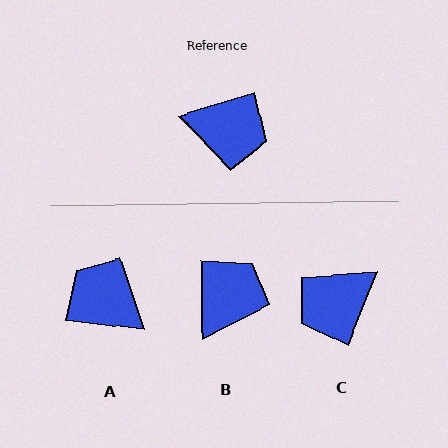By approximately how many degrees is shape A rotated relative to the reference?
Approximately 156 degrees counter-clockwise.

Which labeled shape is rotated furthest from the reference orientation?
A, about 156 degrees away.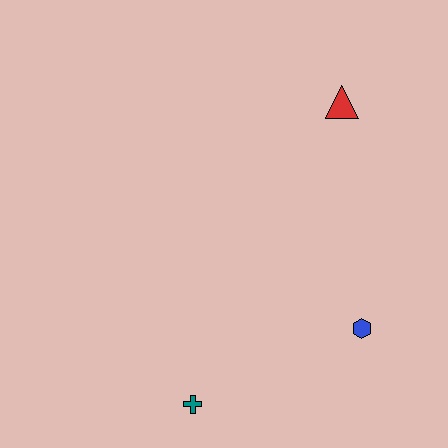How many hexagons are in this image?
There is 1 hexagon.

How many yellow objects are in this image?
There are no yellow objects.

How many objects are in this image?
There are 3 objects.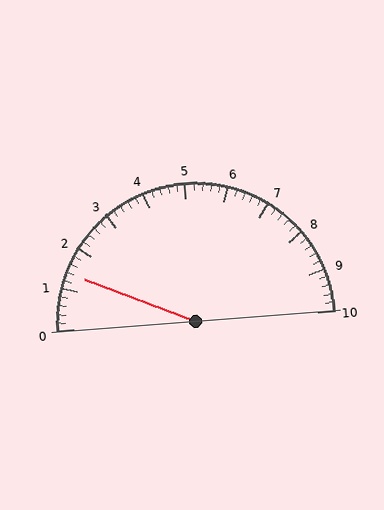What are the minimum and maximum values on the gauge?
The gauge ranges from 0 to 10.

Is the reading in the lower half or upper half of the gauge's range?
The reading is in the lower half of the range (0 to 10).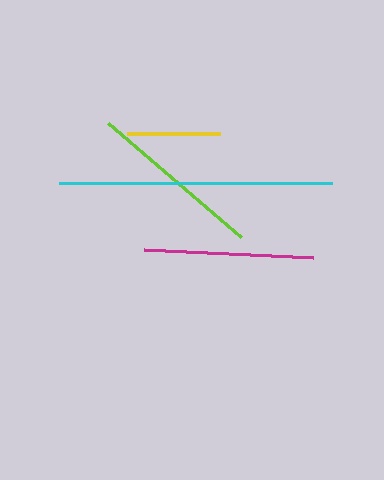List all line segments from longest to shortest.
From longest to shortest: cyan, lime, magenta, yellow.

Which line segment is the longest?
The cyan line is the longest at approximately 273 pixels.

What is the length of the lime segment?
The lime segment is approximately 175 pixels long.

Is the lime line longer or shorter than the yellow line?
The lime line is longer than the yellow line.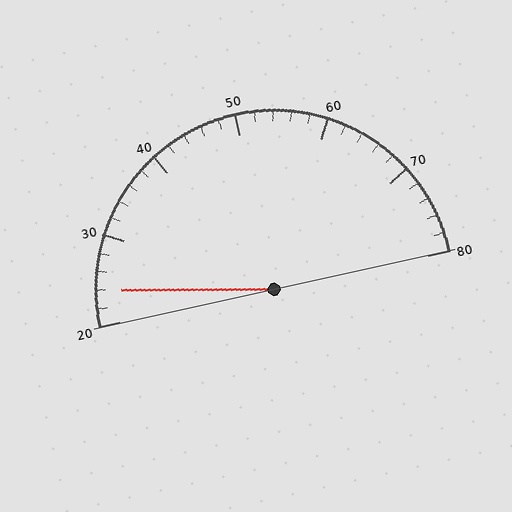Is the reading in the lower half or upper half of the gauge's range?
The reading is in the lower half of the range (20 to 80).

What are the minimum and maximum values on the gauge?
The gauge ranges from 20 to 80.